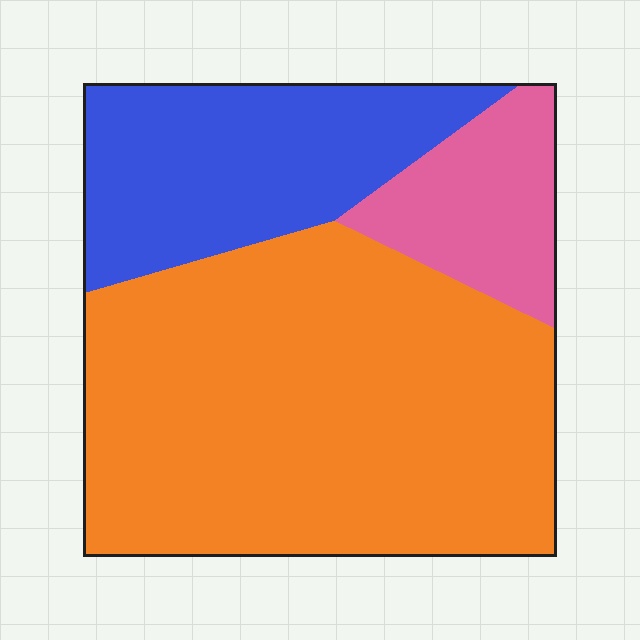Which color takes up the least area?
Pink, at roughly 15%.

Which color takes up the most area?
Orange, at roughly 60%.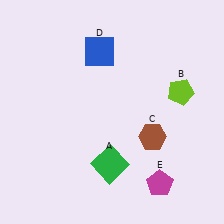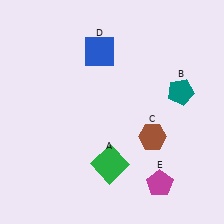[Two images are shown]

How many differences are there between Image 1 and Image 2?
There is 1 difference between the two images.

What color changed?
The pentagon (B) changed from lime in Image 1 to teal in Image 2.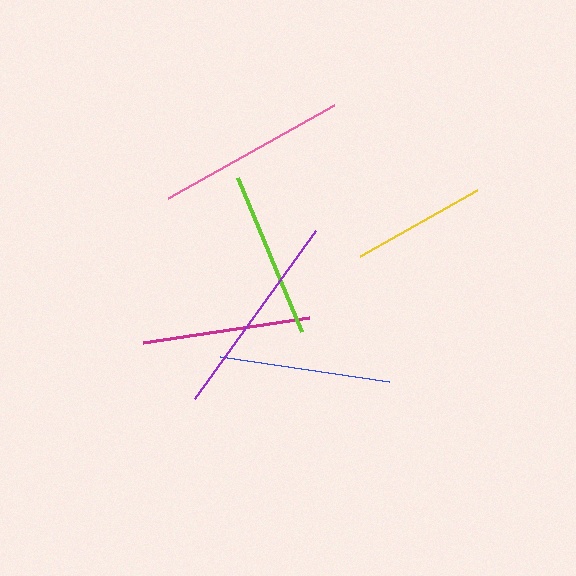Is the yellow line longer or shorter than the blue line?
The blue line is longer than the yellow line.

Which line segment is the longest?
The purple line is the longest at approximately 207 pixels.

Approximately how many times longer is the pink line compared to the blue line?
The pink line is approximately 1.1 times the length of the blue line.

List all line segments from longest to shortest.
From longest to shortest: purple, pink, blue, magenta, lime, yellow.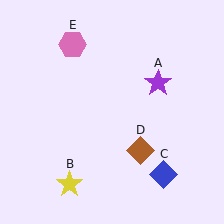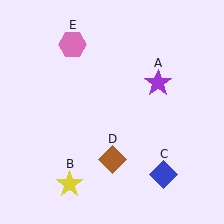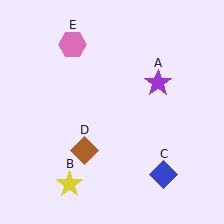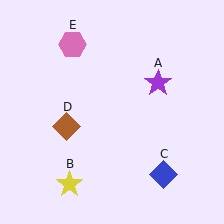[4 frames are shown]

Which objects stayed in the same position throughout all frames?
Purple star (object A) and yellow star (object B) and blue diamond (object C) and pink hexagon (object E) remained stationary.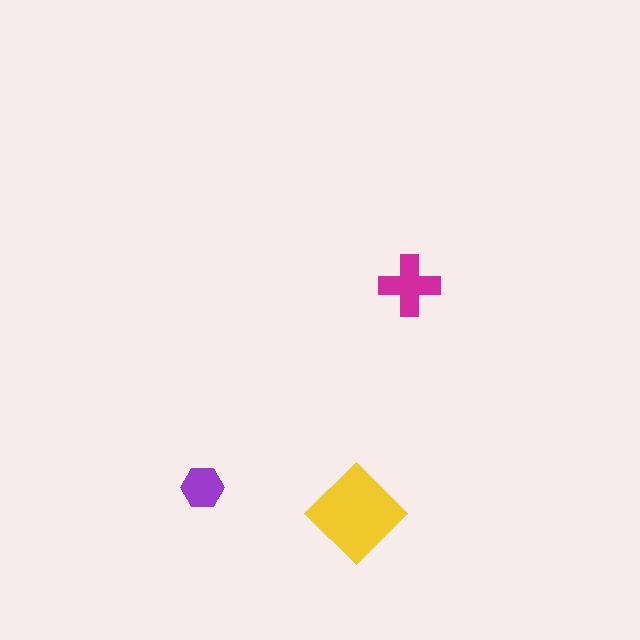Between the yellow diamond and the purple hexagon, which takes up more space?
The yellow diamond.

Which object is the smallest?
The purple hexagon.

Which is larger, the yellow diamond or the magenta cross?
The yellow diamond.